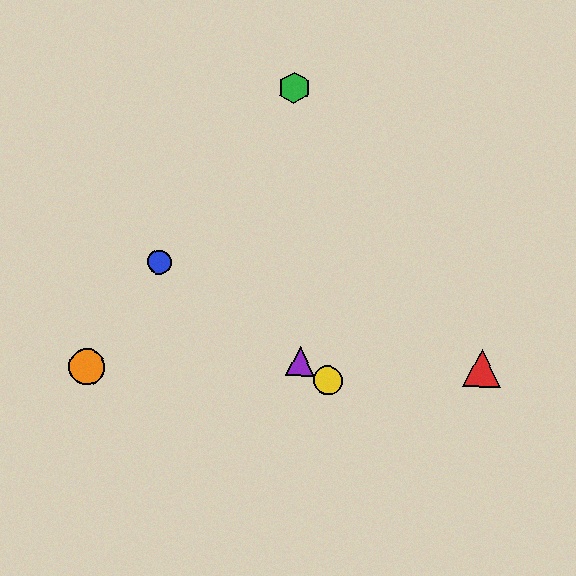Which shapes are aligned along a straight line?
The blue circle, the yellow circle, the purple triangle are aligned along a straight line.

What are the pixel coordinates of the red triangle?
The red triangle is at (482, 368).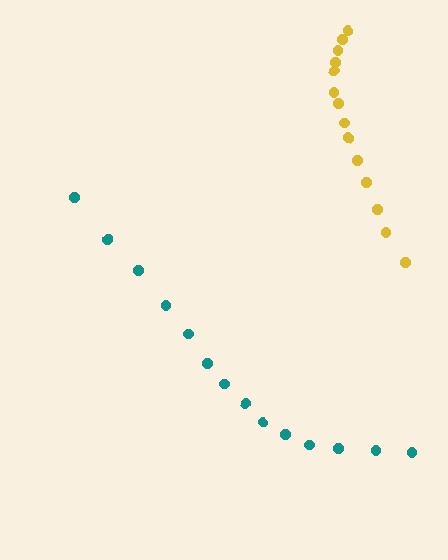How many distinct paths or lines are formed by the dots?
There are 2 distinct paths.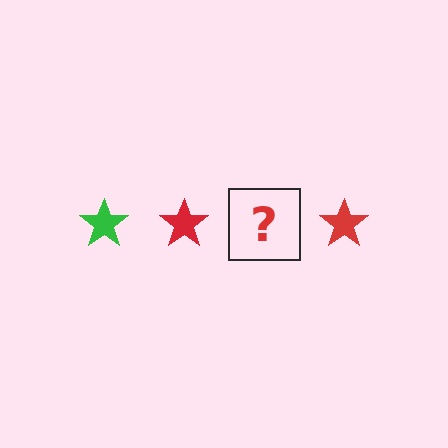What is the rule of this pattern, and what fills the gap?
The rule is that the pattern cycles through green, red stars. The gap should be filled with a green star.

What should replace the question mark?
The question mark should be replaced with a green star.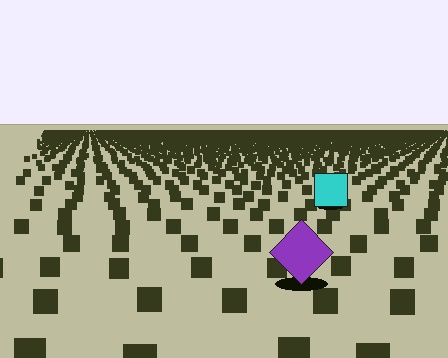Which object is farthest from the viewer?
The cyan square is farthest from the viewer. It appears smaller and the ground texture around it is denser.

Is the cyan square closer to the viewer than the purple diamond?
No. The purple diamond is closer — you can tell from the texture gradient: the ground texture is coarser near it.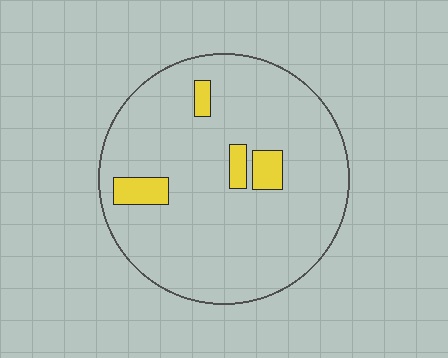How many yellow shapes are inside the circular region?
4.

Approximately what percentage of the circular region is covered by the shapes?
Approximately 10%.